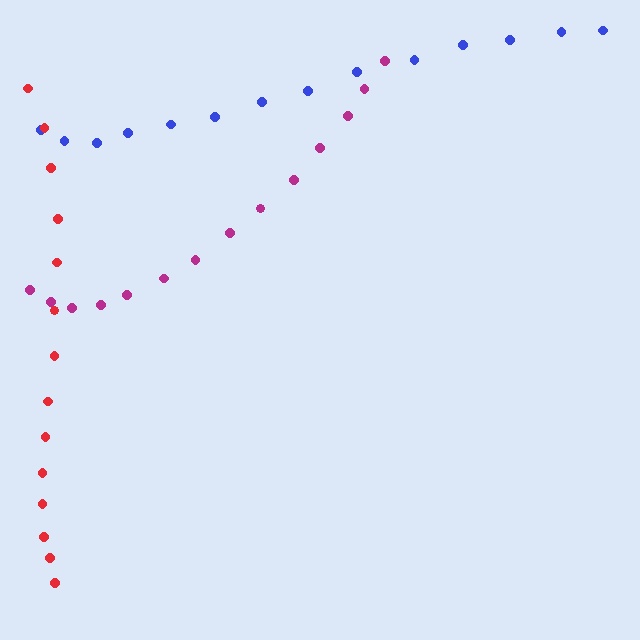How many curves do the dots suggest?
There are 3 distinct paths.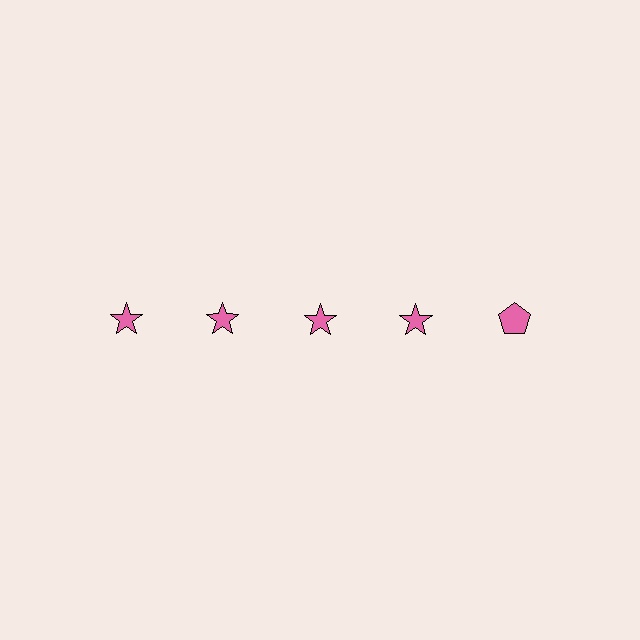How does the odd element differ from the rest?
It has a different shape: pentagon instead of star.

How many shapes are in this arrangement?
There are 5 shapes arranged in a grid pattern.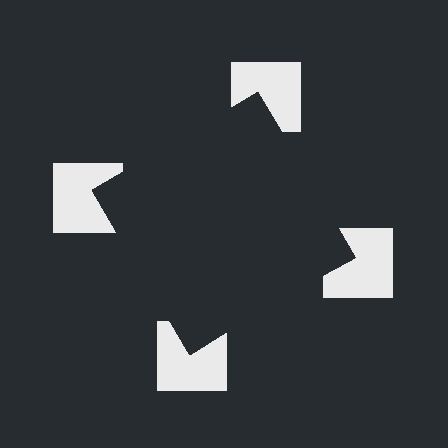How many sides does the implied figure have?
4 sides.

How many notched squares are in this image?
There are 4 — one at each vertex of the illusory square.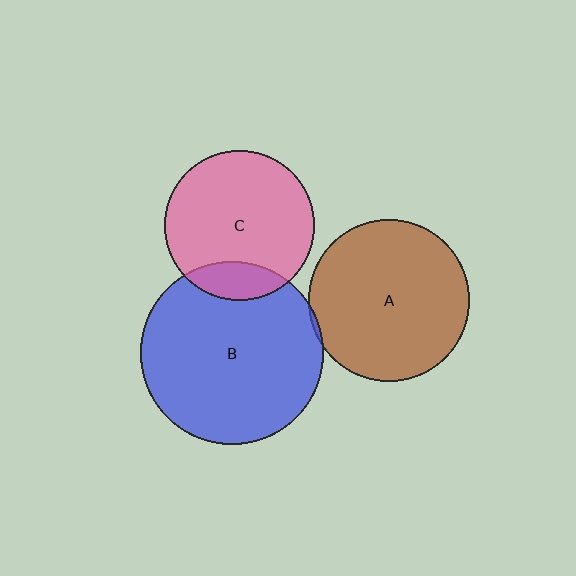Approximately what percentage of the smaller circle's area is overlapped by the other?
Approximately 15%.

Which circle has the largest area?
Circle B (blue).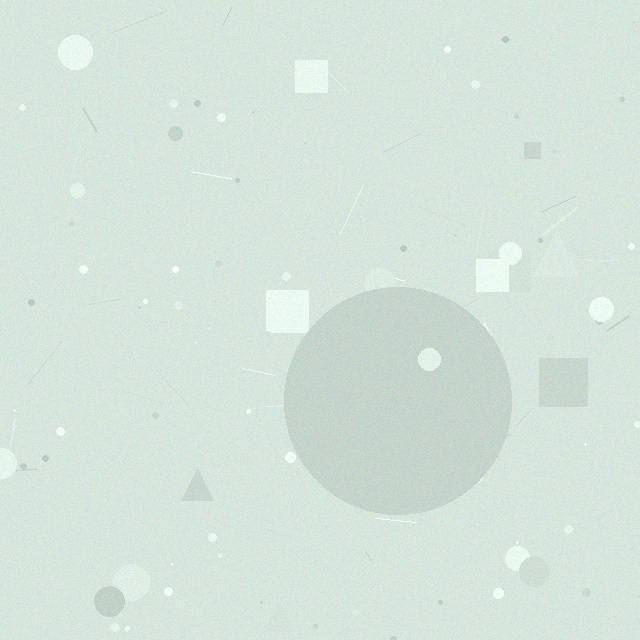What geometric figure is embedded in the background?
A circle is embedded in the background.